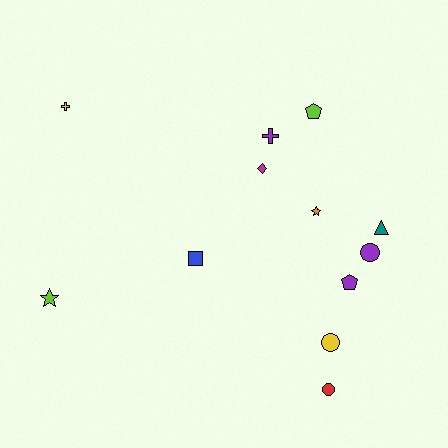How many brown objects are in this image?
There are no brown objects.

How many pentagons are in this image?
There are 2 pentagons.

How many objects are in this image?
There are 12 objects.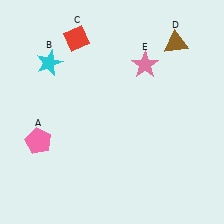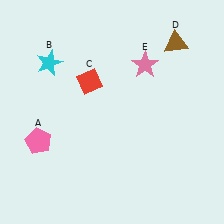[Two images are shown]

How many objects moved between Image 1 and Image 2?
1 object moved between the two images.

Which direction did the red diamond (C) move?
The red diamond (C) moved down.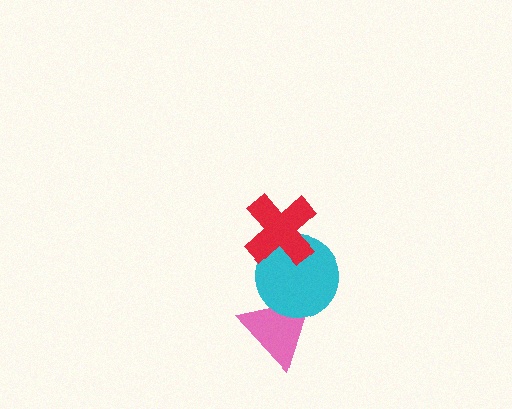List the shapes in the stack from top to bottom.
From top to bottom: the red cross, the cyan circle, the pink triangle.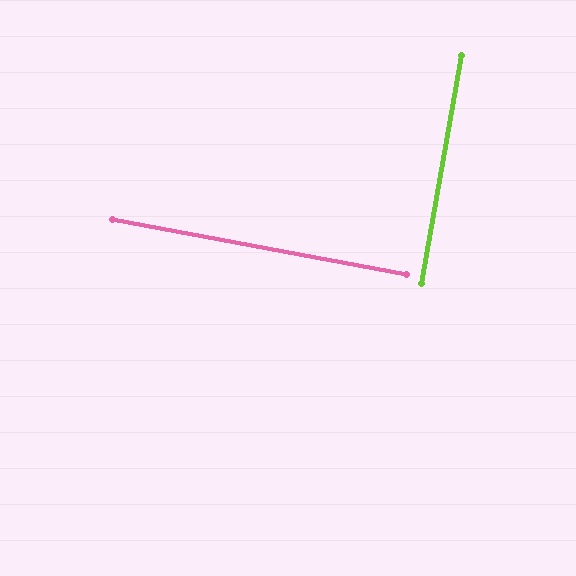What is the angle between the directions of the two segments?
Approximately 89 degrees.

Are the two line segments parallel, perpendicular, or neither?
Perpendicular — they meet at approximately 89°.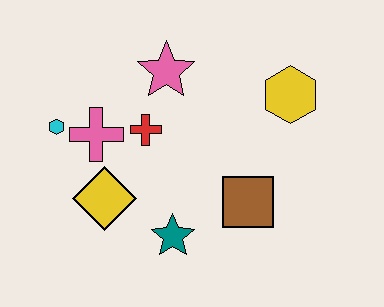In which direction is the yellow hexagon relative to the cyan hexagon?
The yellow hexagon is to the right of the cyan hexagon.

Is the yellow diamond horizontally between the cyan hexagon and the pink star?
Yes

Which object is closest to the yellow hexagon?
The brown square is closest to the yellow hexagon.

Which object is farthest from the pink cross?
The yellow hexagon is farthest from the pink cross.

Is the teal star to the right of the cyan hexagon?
Yes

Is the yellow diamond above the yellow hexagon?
No